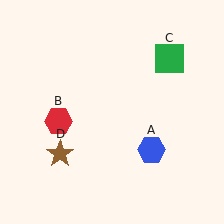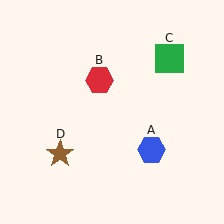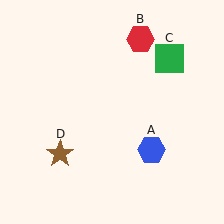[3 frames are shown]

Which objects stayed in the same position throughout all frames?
Blue hexagon (object A) and green square (object C) and brown star (object D) remained stationary.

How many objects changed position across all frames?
1 object changed position: red hexagon (object B).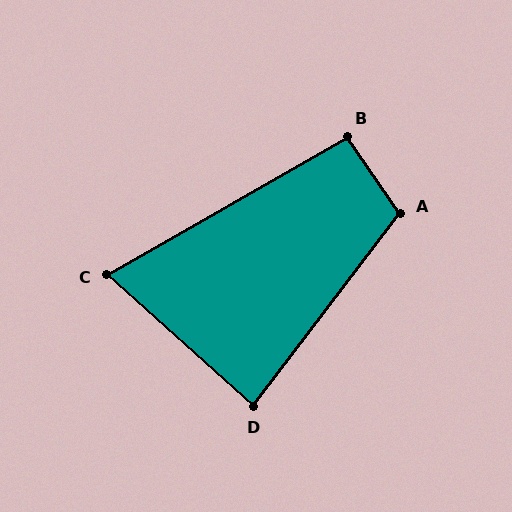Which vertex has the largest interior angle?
A, at approximately 108 degrees.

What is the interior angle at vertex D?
Approximately 85 degrees (approximately right).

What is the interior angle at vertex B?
Approximately 95 degrees (approximately right).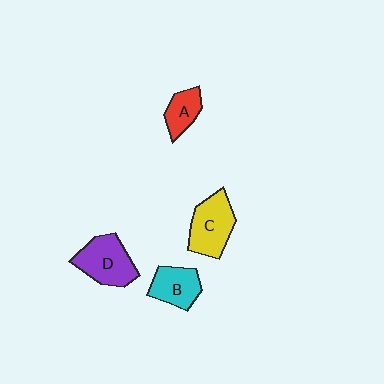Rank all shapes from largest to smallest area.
From largest to smallest: D (purple), C (yellow), B (cyan), A (red).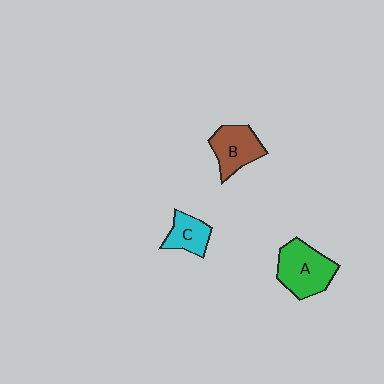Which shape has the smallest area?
Shape C (cyan).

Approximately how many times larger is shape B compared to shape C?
Approximately 1.4 times.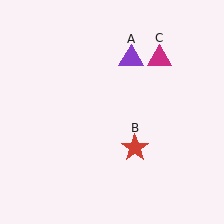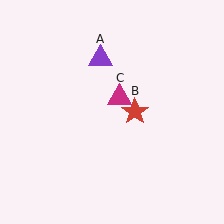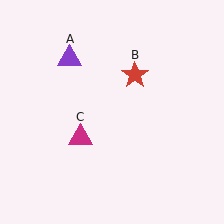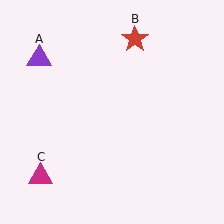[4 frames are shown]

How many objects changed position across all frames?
3 objects changed position: purple triangle (object A), red star (object B), magenta triangle (object C).